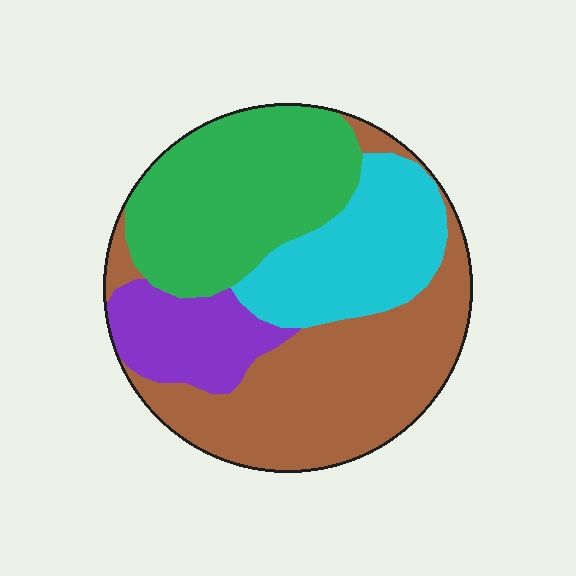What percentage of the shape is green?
Green takes up between a quarter and a half of the shape.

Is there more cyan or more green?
Green.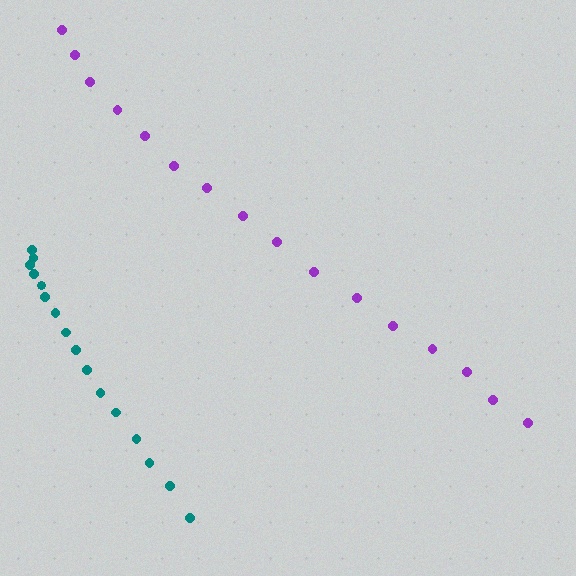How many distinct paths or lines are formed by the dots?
There are 2 distinct paths.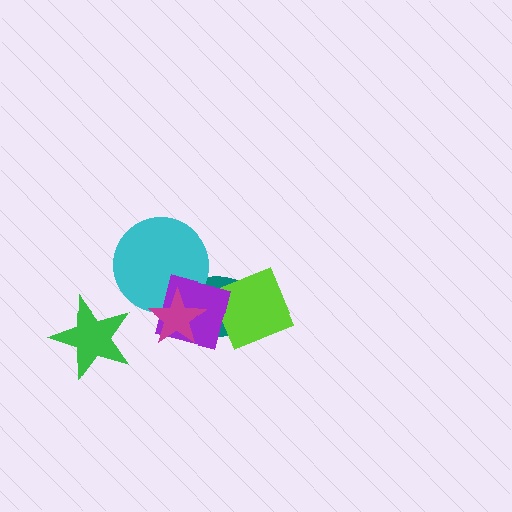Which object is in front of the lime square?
The purple square is in front of the lime square.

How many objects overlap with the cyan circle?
3 objects overlap with the cyan circle.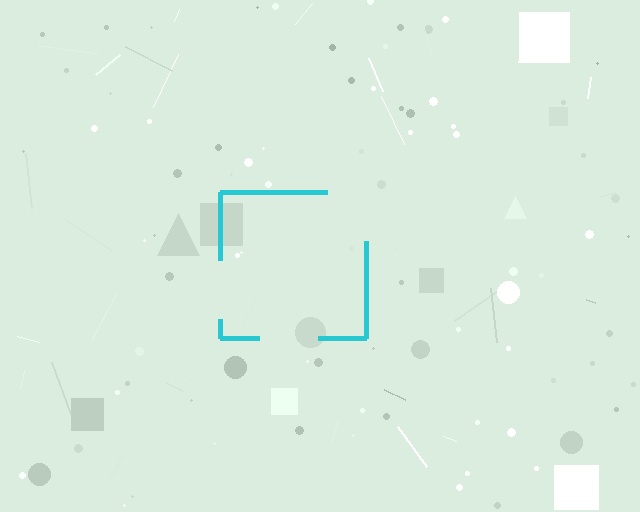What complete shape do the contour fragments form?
The contour fragments form a square.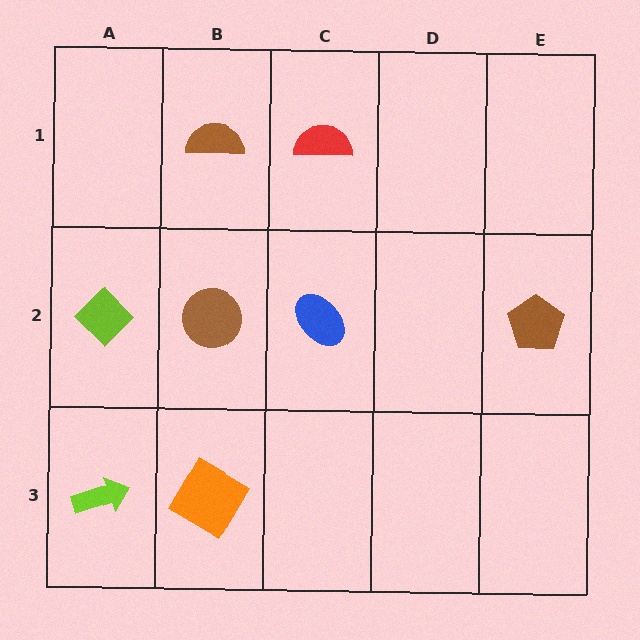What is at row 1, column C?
A red semicircle.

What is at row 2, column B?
A brown circle.